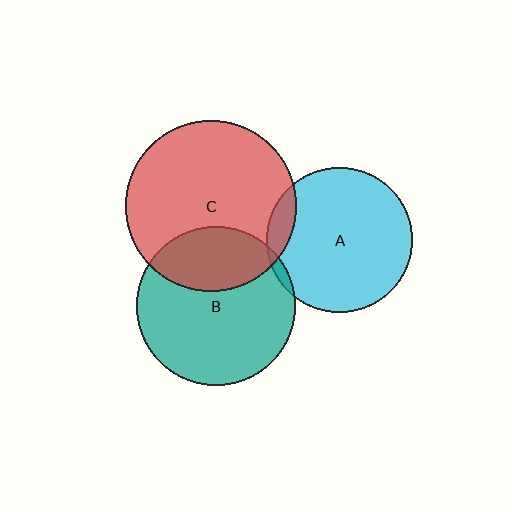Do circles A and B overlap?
Yes.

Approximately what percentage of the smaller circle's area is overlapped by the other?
Approximately 5%.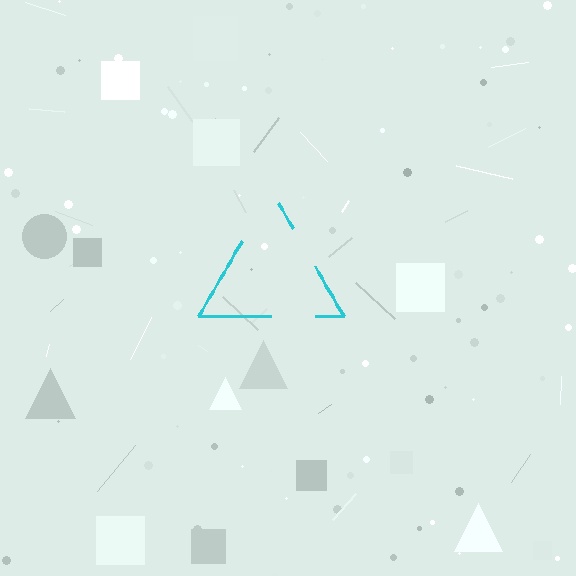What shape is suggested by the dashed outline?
The dashed outline suggests a triangle.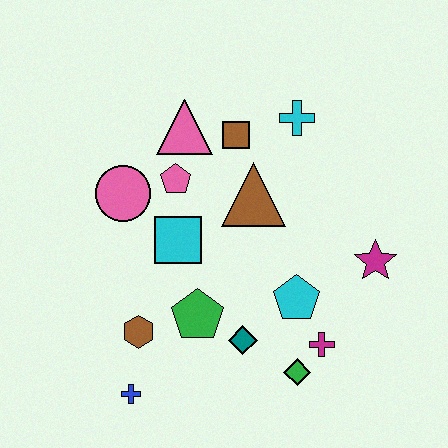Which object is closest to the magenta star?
The cyan pentagon is closest to the magenta star.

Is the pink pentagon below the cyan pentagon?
No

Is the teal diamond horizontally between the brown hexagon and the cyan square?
No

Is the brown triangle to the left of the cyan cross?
Yes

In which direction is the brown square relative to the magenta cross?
The brown square is above the magenta cross.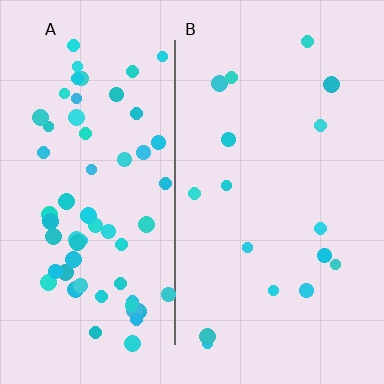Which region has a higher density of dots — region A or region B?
A (the left).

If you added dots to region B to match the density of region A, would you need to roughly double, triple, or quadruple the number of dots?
Approximately quadruple.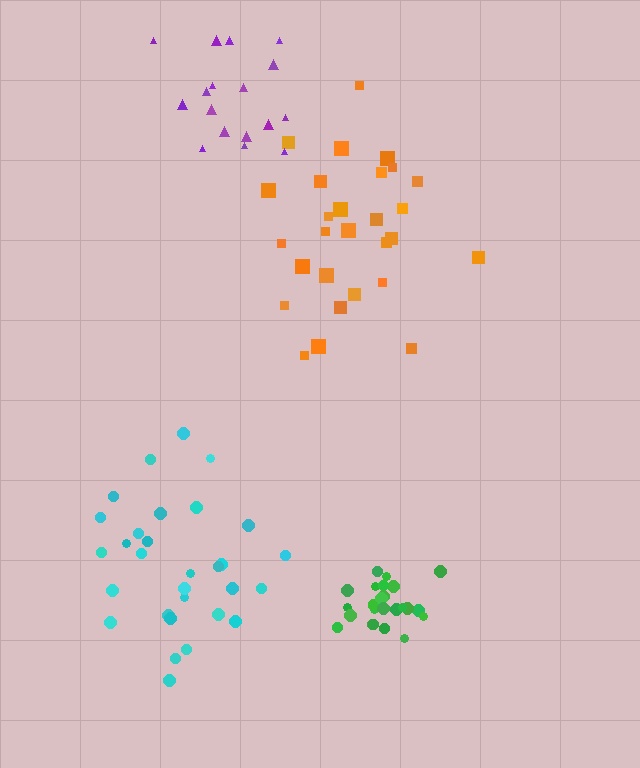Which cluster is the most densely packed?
Green.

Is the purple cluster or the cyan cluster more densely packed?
Purple.